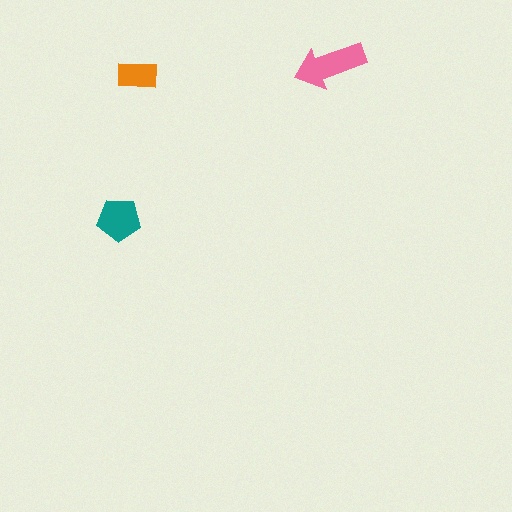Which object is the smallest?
The orange rectangle.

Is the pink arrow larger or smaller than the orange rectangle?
Larger.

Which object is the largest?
The pink arrow.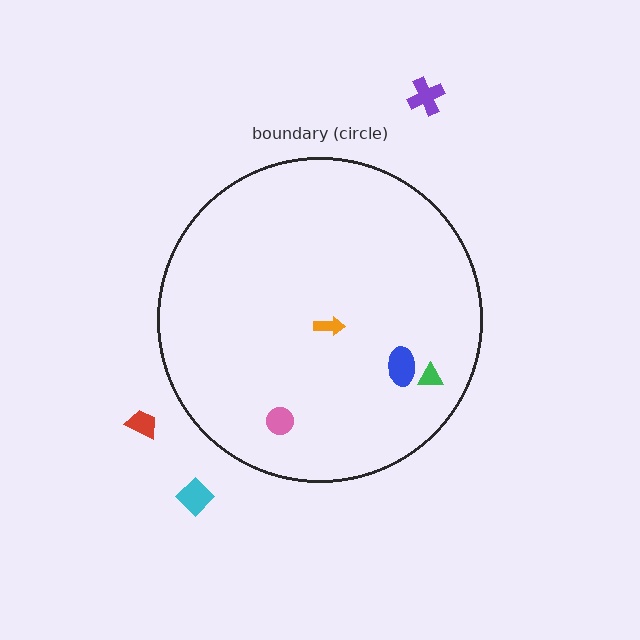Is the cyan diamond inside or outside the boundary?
Outside.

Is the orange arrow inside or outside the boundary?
Inside.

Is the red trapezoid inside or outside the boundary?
Outside.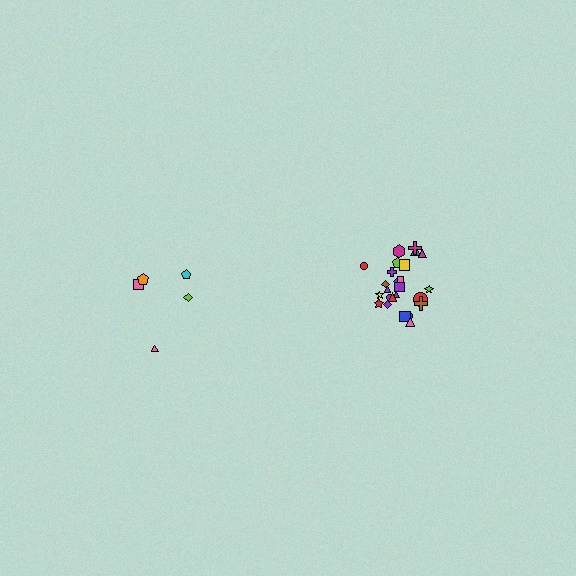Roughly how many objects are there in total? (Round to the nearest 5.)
Roughly 30 objects in total.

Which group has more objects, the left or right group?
The right group.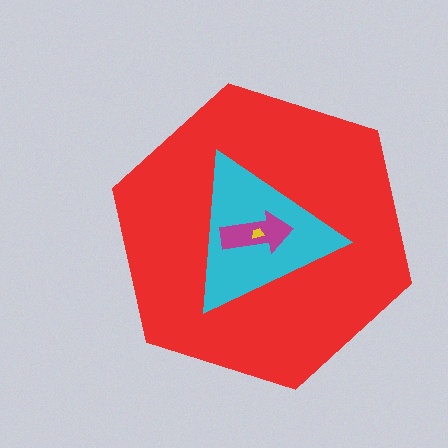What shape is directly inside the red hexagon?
The cyan triangle.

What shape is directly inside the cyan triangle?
The magenta arrow.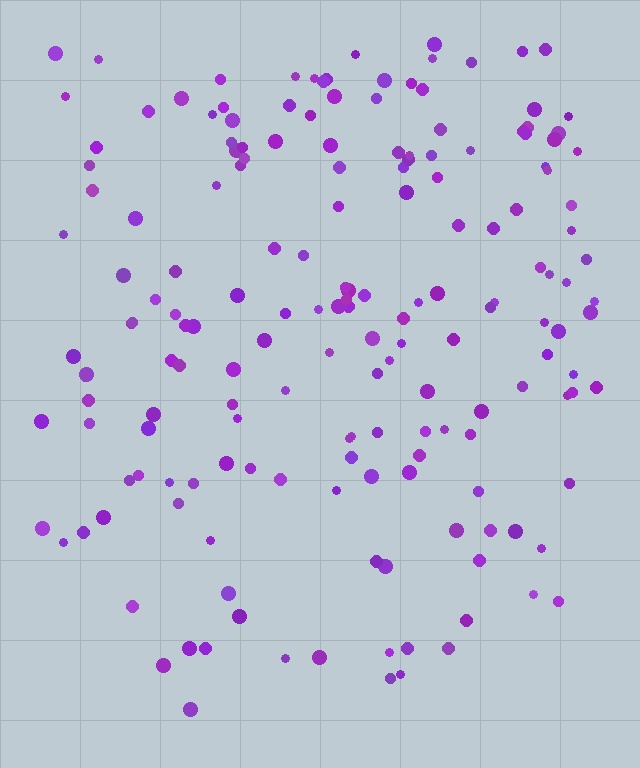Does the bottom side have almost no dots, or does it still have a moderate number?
Still a moderate number, just noticeably fewer than the top.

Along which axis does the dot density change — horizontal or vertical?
Vertical.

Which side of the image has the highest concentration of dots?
The top.